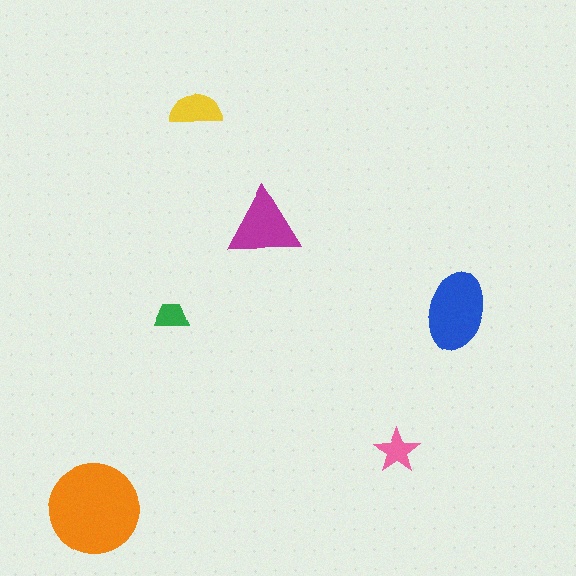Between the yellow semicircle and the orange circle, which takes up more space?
The orange circle.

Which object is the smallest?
The green trapezoid.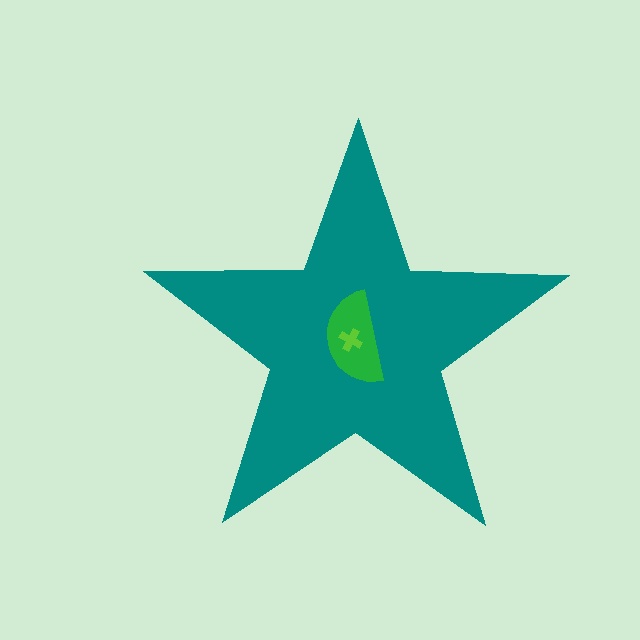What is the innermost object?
The lime cross.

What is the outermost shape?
The teal star.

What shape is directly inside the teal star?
The green semicircle.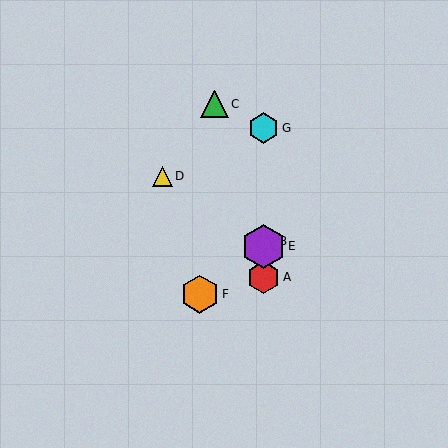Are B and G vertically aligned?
Yes, both are at x≈263.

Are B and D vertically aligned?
No, B is at x≈263 and D is at x≈162.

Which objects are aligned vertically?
Objects A, B, E, G are aligned vertically.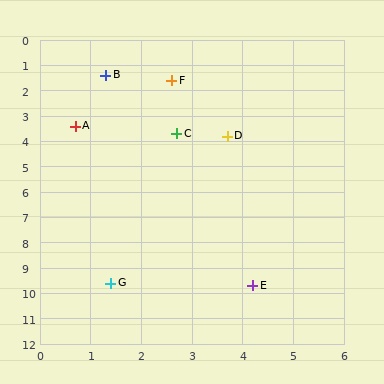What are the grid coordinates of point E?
Point E is at approximately (4.2, 9.7).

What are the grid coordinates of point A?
Point A is at approximately (0.7, 3.4).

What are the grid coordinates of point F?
Point F is at approximately (2.6, 1.6).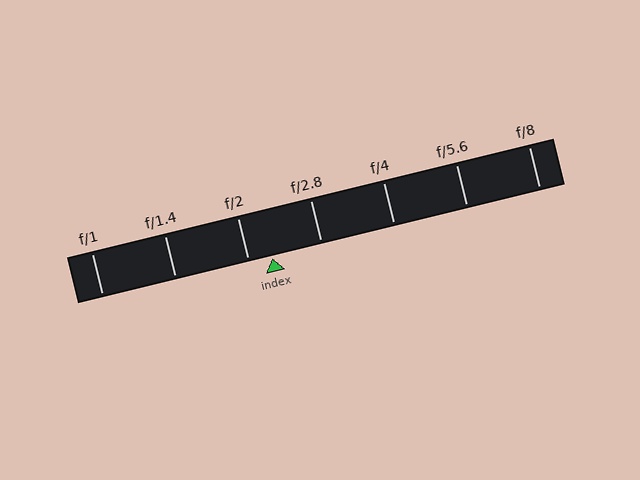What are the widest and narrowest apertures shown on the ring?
The widest aperture shown is f/1 and the narrowest is f/8.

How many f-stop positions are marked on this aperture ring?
There are 7 f-stop positions marked.